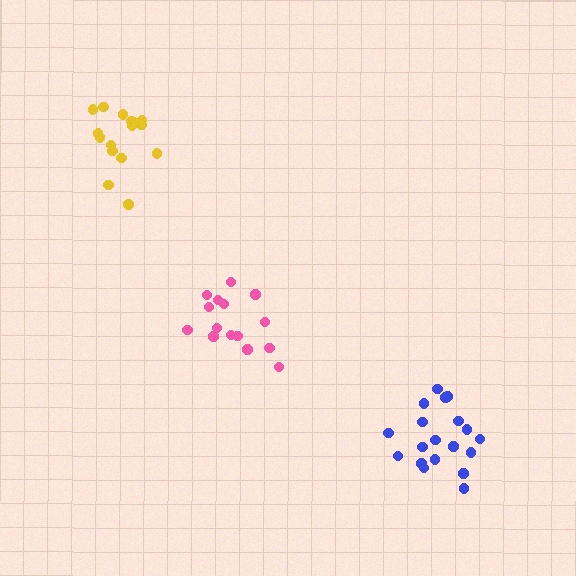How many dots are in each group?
Group 1: 15 dots, Group 2: 16 dots, Group 3: 19 dots (50 total).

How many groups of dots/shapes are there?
There are 3 groups.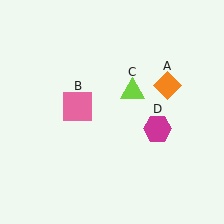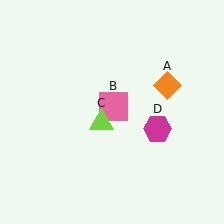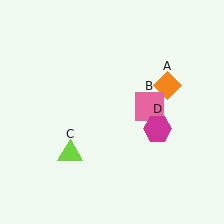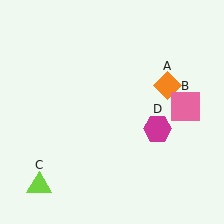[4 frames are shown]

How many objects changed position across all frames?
2 objects changed position: pink square (object B), lime triangle (object C).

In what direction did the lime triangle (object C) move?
The lime triangle (object C) moved down and to the left.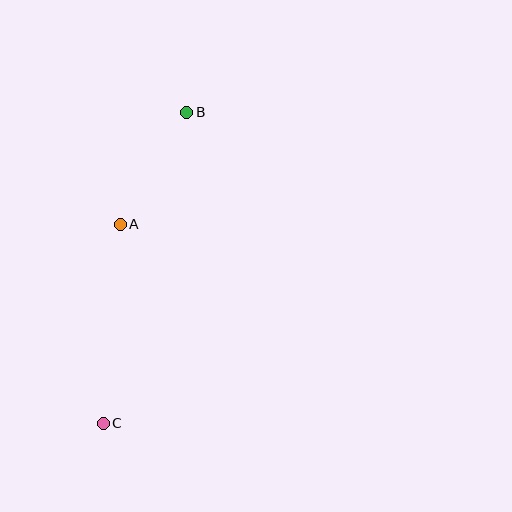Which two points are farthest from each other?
Points B and C are farthest from each other.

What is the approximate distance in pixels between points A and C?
The distance between A and C is approximately 200 pixels.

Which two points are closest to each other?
Points A and B are closest to each other.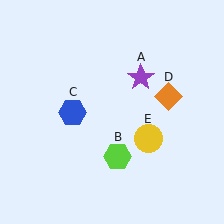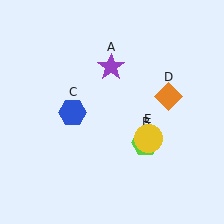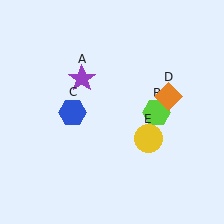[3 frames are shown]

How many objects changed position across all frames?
2 objects changed position: purple star (object A), lime hexagon (object B).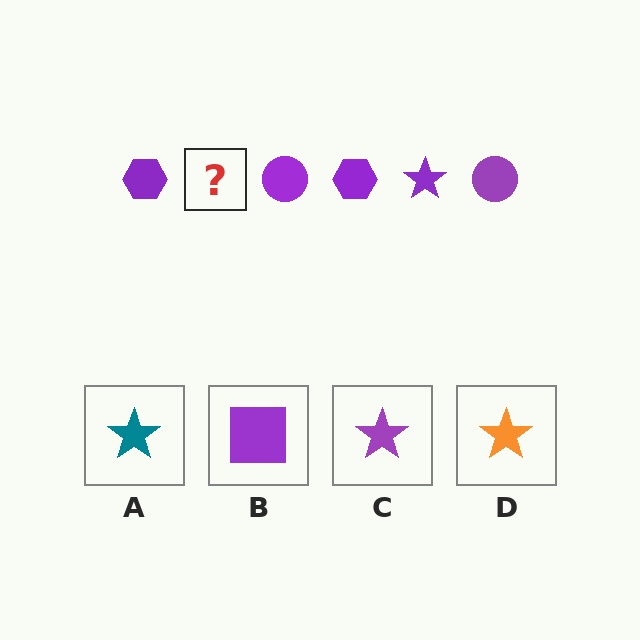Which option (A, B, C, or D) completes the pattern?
C.